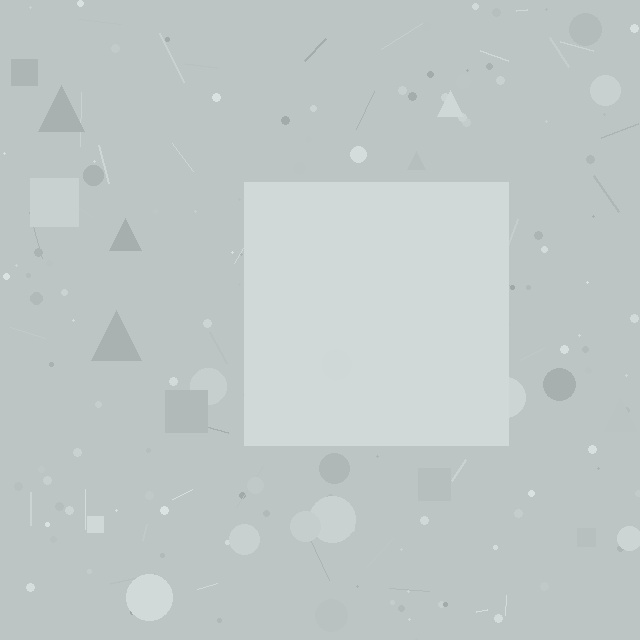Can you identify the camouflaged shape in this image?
The camouflaged shape is a square.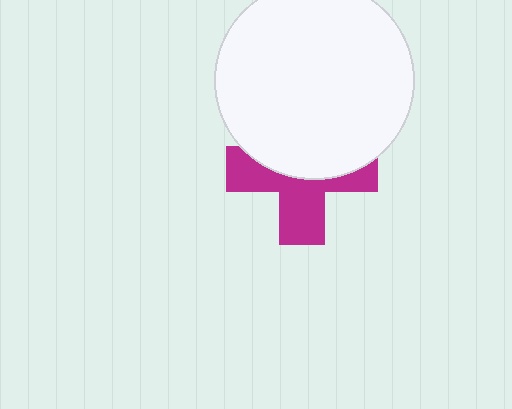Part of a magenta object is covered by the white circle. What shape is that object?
It is a cross.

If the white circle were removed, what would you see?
You would see the complete magenta cross.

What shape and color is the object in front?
The object in front is a white circle.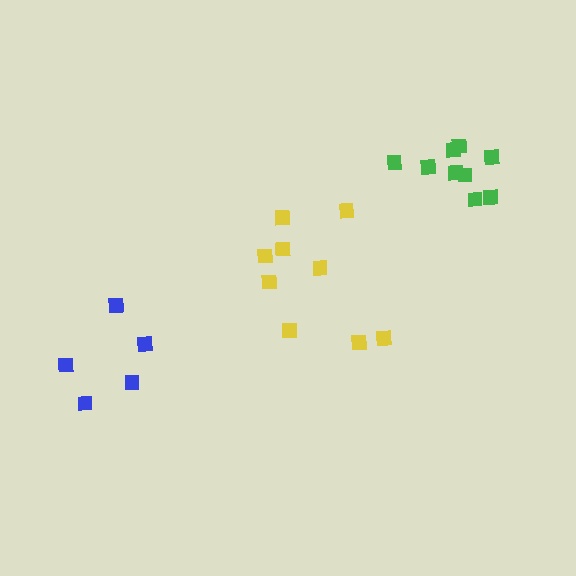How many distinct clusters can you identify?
There are 3 distinct clusters.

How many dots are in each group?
Group 1: 9 dots, Group 2: 5 dots, Group 3: 9 dots (23 total).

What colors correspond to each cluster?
The clusters are colored: yellow, blue, green.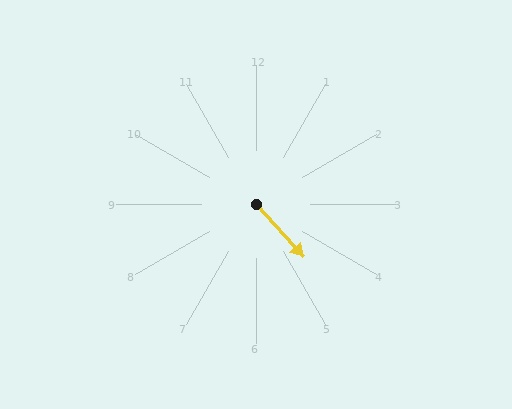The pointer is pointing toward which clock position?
Roughly 5 o'clock.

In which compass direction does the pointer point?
Southeast.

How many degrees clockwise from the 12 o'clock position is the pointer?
Approximately 138 degrees.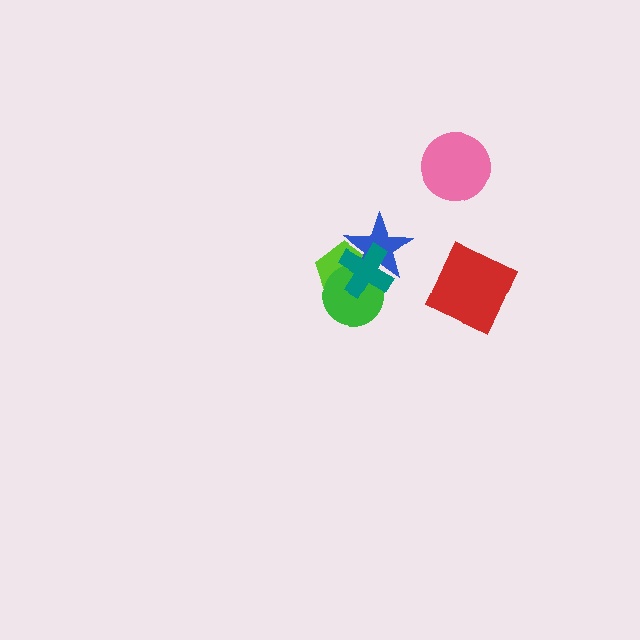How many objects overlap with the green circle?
3 objects overlap with the green circle.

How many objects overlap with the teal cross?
3 objects overlap with the teal cross.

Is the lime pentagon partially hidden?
Yes, it is partially covered by another shape.